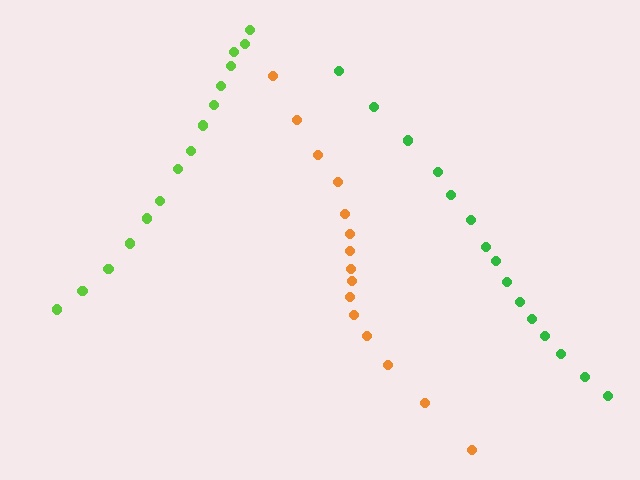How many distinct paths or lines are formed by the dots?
There are 3 distinct paths.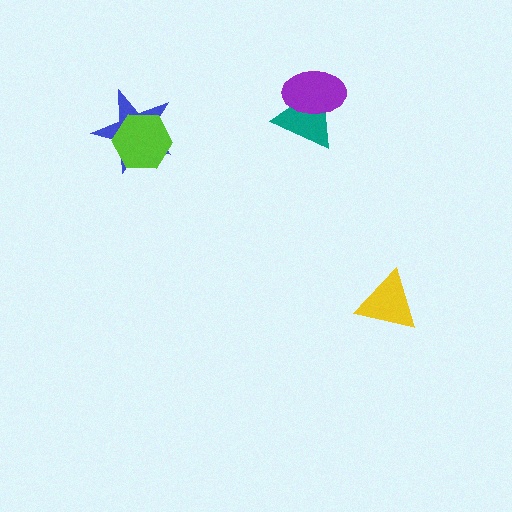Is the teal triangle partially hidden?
Yes, it is partially covered by another shape.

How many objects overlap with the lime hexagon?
1 object overlaps with the lime hexagon.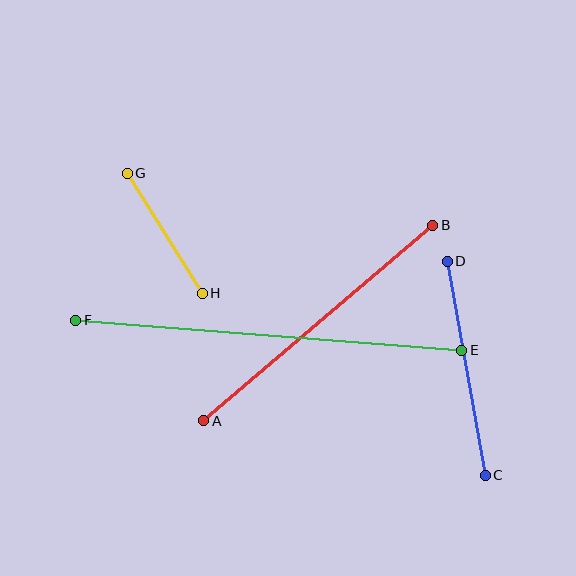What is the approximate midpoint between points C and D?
The midpoint is at approximately (466, 368) pixels.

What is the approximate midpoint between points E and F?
The midpoint is at approximately (269, 335) pixels.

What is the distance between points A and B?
The distance is approximately 301 pixels.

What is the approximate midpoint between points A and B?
The midpoint is at approximately (318, 323) pixels.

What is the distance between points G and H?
The distance is approximately 141 pixels.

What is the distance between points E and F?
The distance is approximately 387 pixels.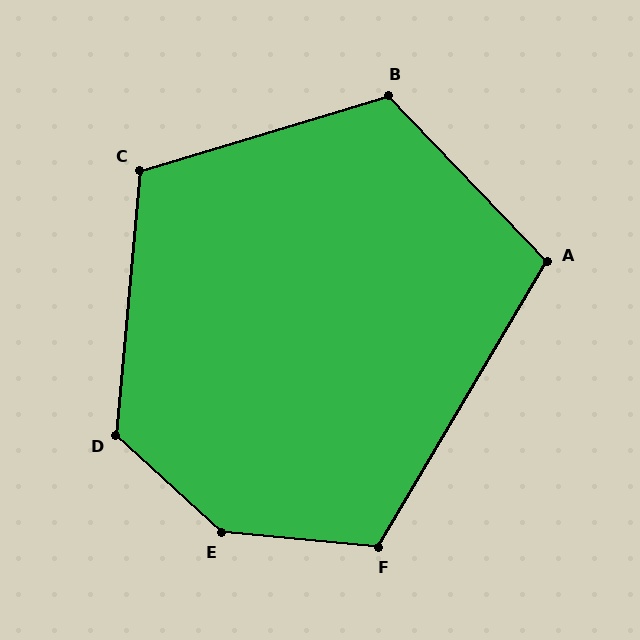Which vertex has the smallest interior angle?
A, at approximately 106 degrees.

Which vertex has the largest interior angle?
E, at approximately 143 degrees.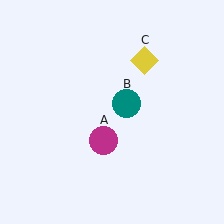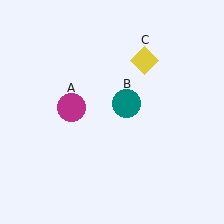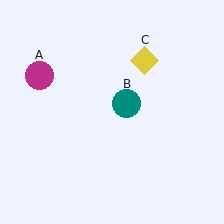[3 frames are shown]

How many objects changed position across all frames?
1 object changed position: magenta circle (object A).